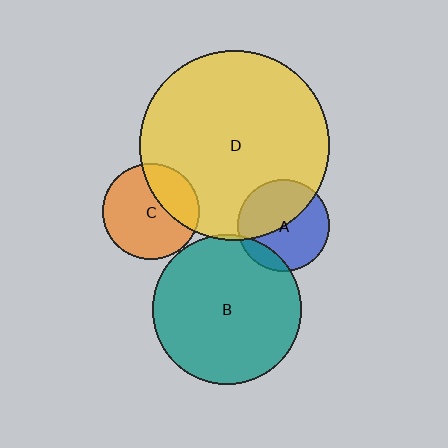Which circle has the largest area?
Circle D (yellow).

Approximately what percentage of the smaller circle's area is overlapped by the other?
Approximately 15%.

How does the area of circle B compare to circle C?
Approximately 2.4 times.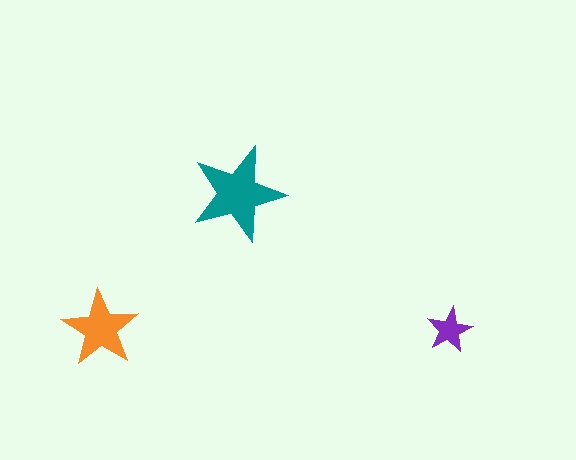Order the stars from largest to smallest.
the teal one, the orange one, the purple one.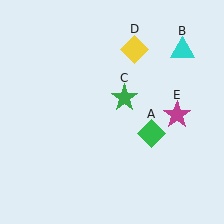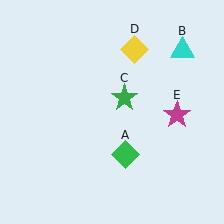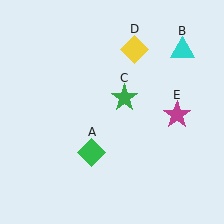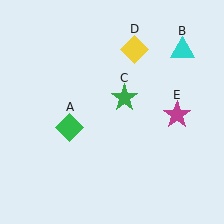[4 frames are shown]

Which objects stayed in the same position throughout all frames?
Cyan triangle (object B) and green star (object C) and yellow diamond (object D) and magenta star (object E) remained stationary.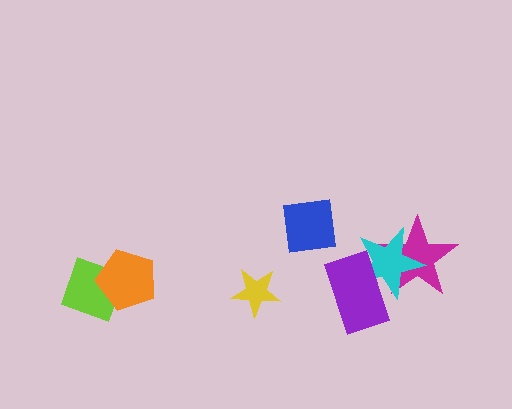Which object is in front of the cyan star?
The purple rectangle is in front of the cyan star.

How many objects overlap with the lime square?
1 object overlaps with the lime square.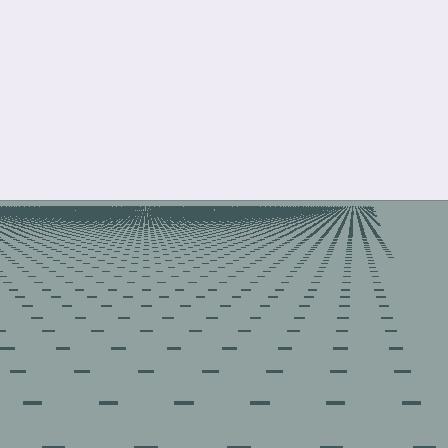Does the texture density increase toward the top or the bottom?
Density increases toward the top.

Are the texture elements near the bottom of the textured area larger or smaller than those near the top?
Larger. Near the bottom, elements are closer to the viewer and appear at a bigger on-screen size.